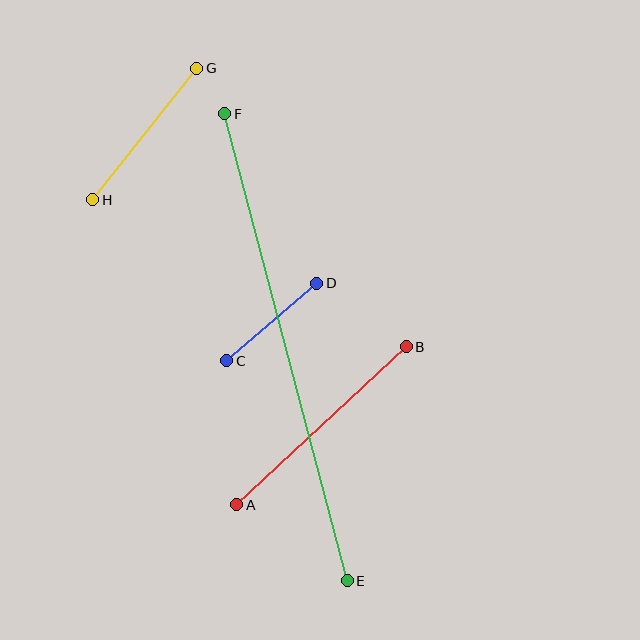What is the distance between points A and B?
The distance is approximately 232 pixels.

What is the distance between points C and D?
The distance is approximately 119 pixels.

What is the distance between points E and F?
The distance is approximately 483 pixels.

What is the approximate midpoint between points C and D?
The midpoint is at approximately (272, 322) pixels.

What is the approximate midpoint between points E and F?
The midpoint is at approximately (286, 347) pixels.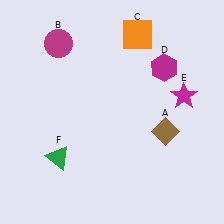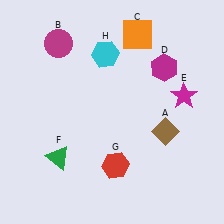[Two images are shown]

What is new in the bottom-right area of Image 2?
A red hexagon (G) was added in the bottom-right area of Image 2.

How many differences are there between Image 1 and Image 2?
There are 2 differences between the two images.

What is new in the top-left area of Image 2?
A cyan hexagon (H) was added in the top-left area of Image 2.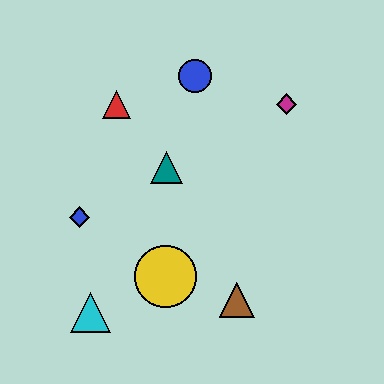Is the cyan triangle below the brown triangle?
Yes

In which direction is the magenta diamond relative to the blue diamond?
The magenta diamond is to the right of the blue diamond.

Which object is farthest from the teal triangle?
The cyan triangle is farthest from the teal triangle.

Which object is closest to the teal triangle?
The red triangle is closest to the teal triangle.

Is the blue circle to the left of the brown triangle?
Yes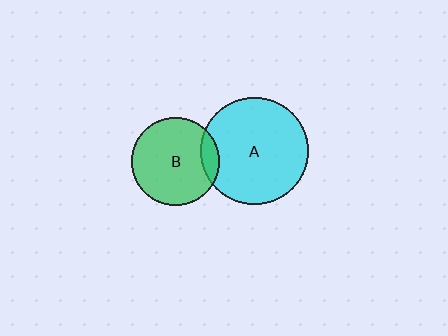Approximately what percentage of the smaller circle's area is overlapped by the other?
Approximately 10%.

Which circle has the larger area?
Circle A (cyan).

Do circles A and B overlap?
Yes.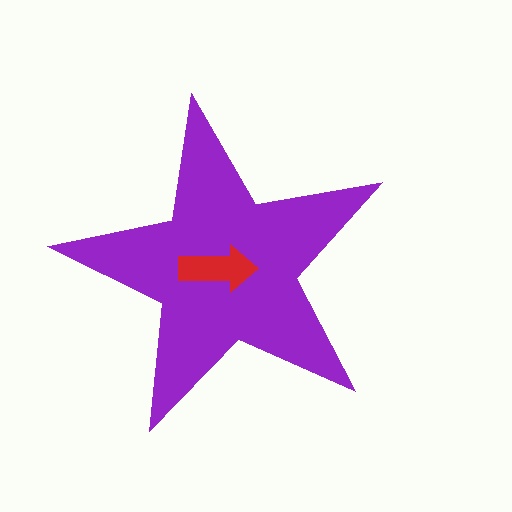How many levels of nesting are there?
2.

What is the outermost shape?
The purple star.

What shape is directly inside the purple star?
The red arrow.